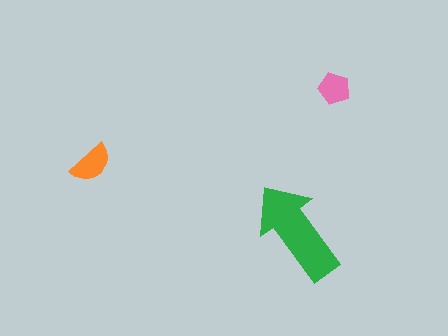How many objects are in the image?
There are 3 objects in the image.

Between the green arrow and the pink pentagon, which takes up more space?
The green arrow.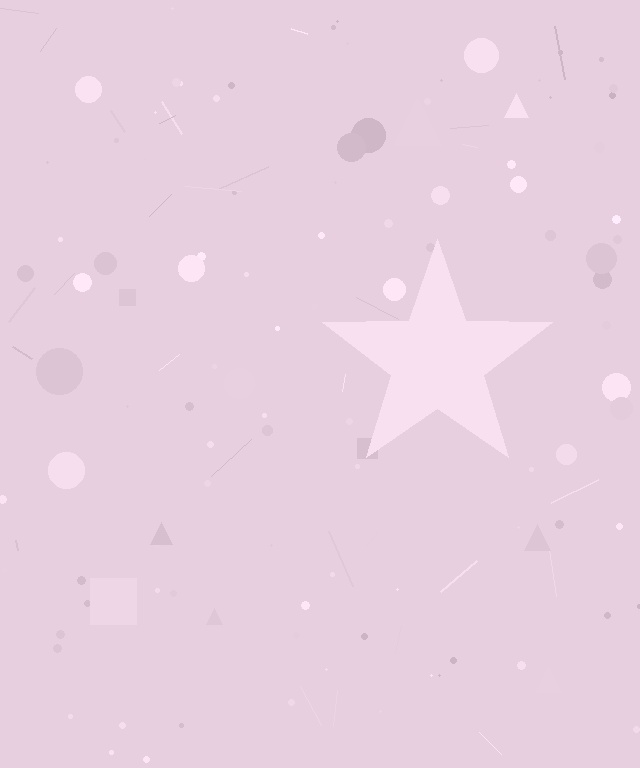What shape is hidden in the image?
A star is hidden in the image.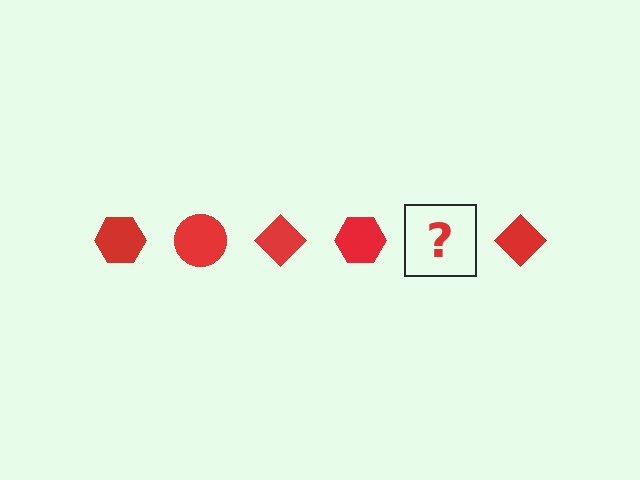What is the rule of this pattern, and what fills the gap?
The rule is that the pattern cycles through hexagon, circle, diamond shapes in red. The gap should be filled with a red circle.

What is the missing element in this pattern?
The missing element is a red circle.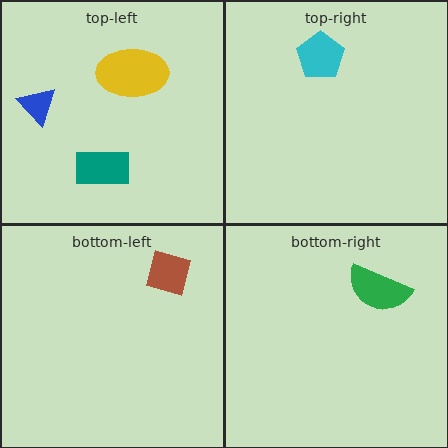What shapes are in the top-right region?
The cyan pentagon.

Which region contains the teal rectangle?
The top-left region.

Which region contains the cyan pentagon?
The top-right region.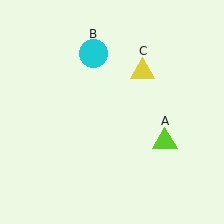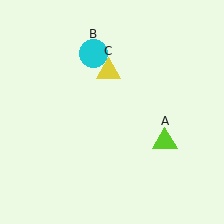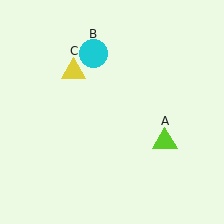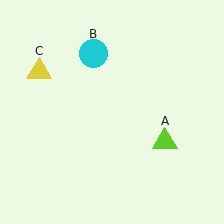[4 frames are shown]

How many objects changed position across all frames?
1 object changed position: yellow triangle (object C).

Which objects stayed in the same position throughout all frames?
Lime triangle (object A) and cyan circle (object B) remained stationary.